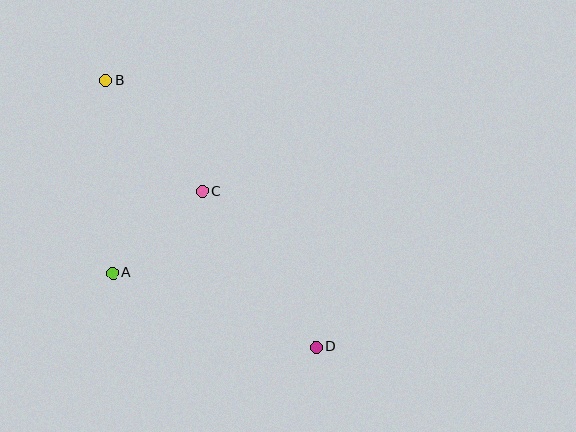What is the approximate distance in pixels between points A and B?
The distance between A and B is approximately 192 pixels.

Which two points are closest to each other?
Points A and C are closest to each other.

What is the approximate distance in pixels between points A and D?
The distance between A and D is approximately 216 pixels.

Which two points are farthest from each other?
Points B and D are farthest from each other.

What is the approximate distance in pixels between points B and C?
The distance between B and C is approximately 147 pixels.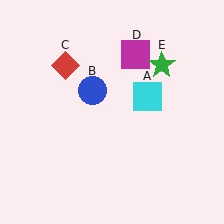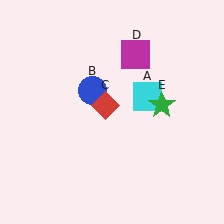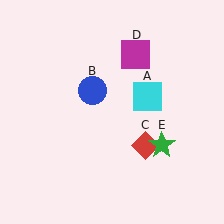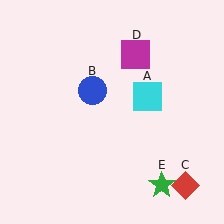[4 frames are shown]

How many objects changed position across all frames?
2 objects changed position: red diamond (object C), green star (object E).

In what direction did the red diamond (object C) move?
The red diamond (object C) moved down and to the right.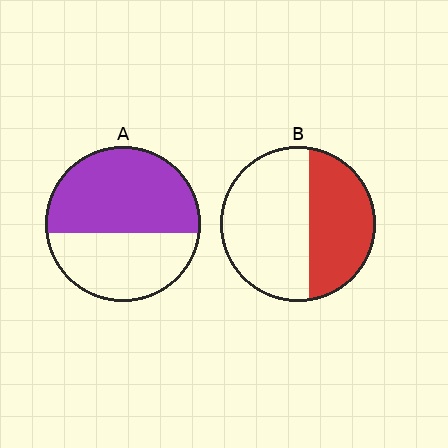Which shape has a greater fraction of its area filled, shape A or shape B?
Shape A.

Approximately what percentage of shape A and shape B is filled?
A is approximately 55% and B is approximately 40%.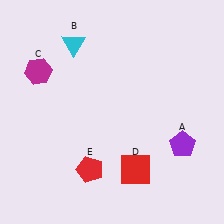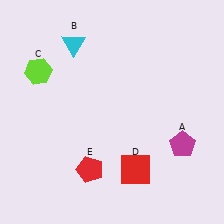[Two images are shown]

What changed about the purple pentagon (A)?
In Image 1, A is purple. In Image 2, it changed to magenta.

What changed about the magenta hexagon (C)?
In Image 1, C is magenta. In Image 2, it changed to lime.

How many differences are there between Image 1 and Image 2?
There are 2 differences between the two images.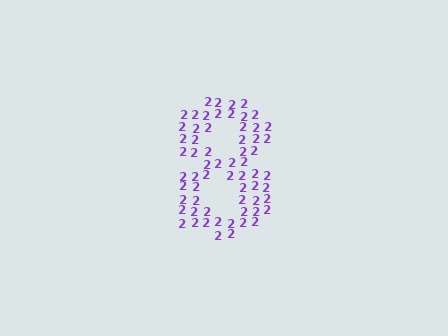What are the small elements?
The small elements are digit 2's.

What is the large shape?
The large shape is the digit 8.